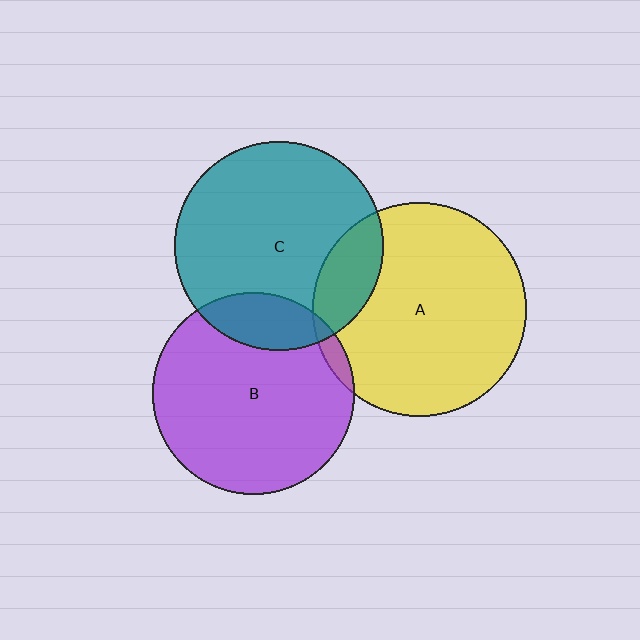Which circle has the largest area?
Circle A (yellow).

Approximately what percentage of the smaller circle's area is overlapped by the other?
Approximately 15%.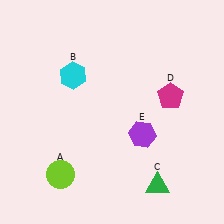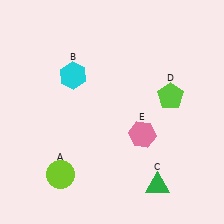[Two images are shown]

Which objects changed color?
D changed from magenta to lime. E changed from purple to pink.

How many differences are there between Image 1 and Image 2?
There are 2 differences between the two images.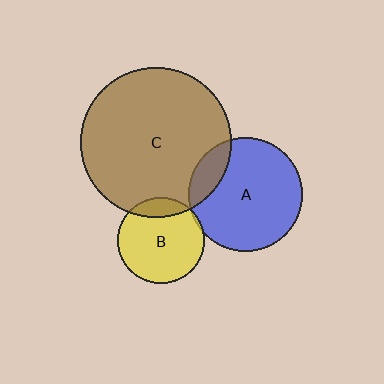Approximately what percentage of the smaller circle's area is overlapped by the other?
Approximately 15%.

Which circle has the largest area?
Circle C (brown).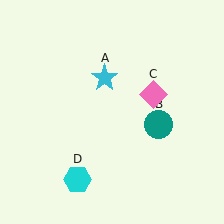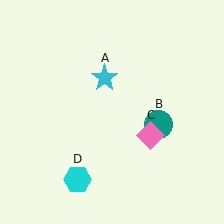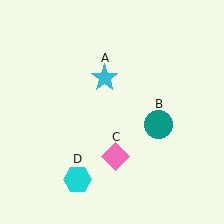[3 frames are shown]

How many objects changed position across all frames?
1 object changed position: pink diamond (object C).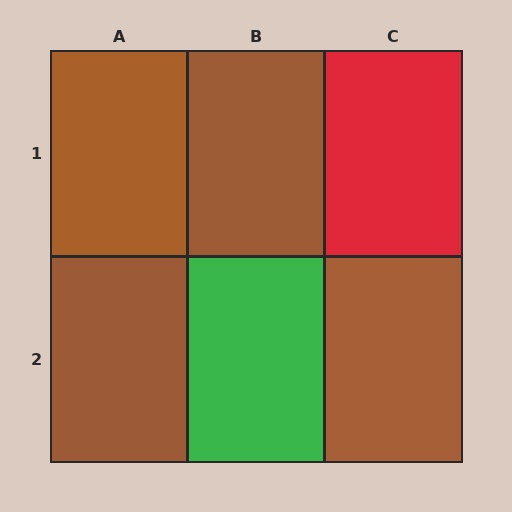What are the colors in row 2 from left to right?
Brown, green, brown.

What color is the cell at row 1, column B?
Brown.